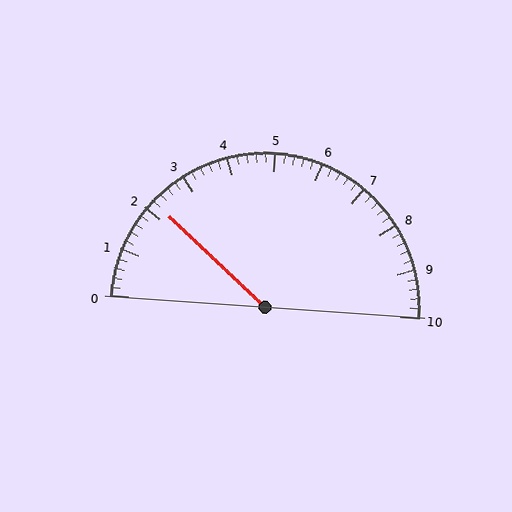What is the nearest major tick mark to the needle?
The nearest major tick mark is 2.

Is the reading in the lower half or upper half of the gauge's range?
The reading is in the lower half of the range (0 to 10).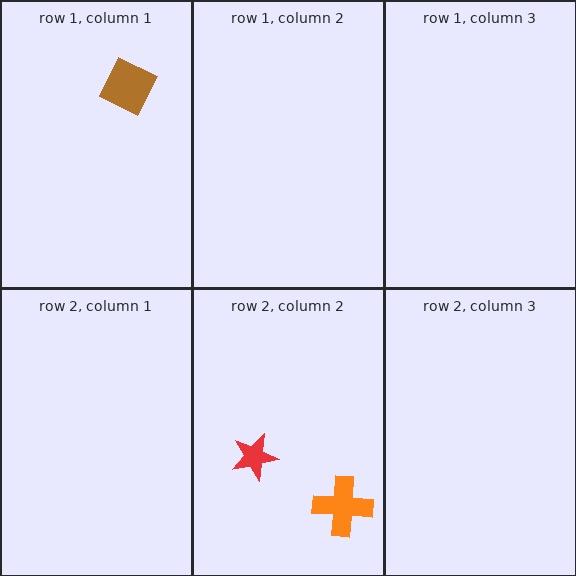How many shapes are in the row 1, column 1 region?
1.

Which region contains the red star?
The row 2, column 2 region.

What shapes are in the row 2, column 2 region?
The orange cross, the red star.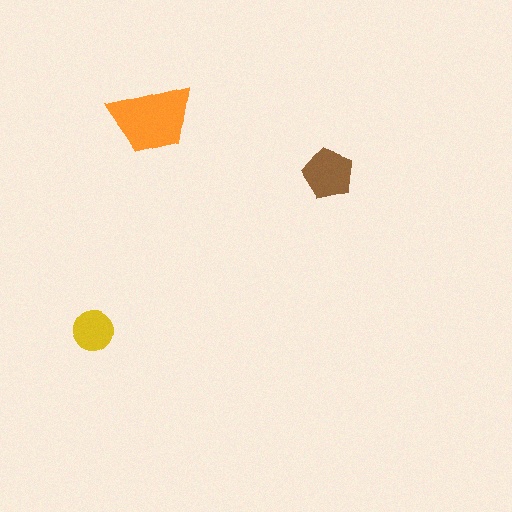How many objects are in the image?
There are 3 objects in the image.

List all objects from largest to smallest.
The orange trapezoid, the brown pentagon, the yellow circle.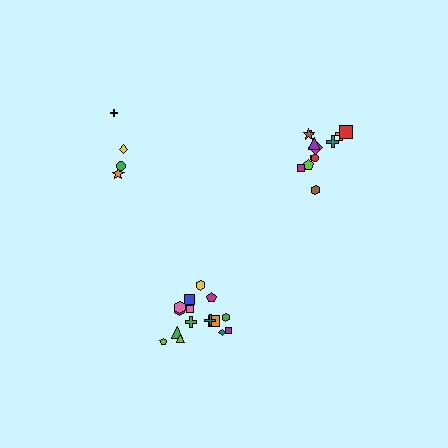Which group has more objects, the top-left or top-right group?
The top-right group.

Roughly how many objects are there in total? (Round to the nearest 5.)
Roughly 30 objects in total.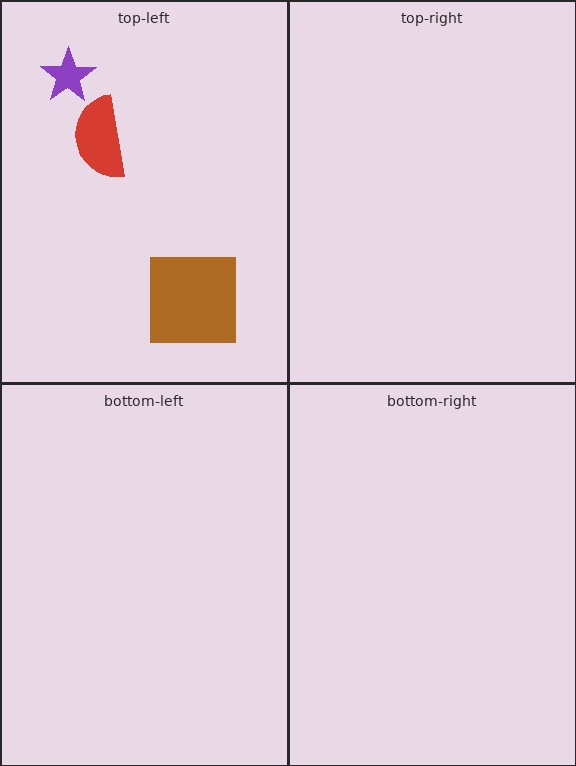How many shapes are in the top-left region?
3.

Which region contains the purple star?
The top-left region.